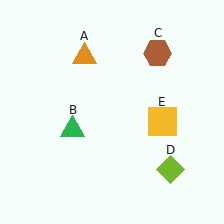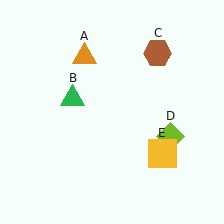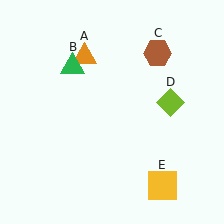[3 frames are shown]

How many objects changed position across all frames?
3 objects changed position: green triangle (object B), lime diamond (object D), yellow square (object E).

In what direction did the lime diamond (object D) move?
The lime diamond (object D) moved up.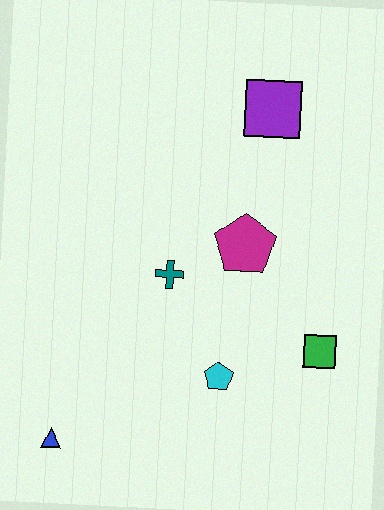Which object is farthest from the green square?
The blue triangle is farthest from the green square.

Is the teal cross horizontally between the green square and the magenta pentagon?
No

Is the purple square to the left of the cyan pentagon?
No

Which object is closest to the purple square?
The magenta pentagon is closest to the purple square.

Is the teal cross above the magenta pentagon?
No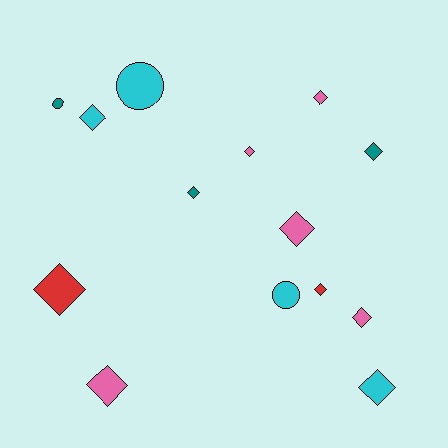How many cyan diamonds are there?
There are 2 cyan diamonds.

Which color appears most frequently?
Pink, with 5 objects.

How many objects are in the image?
There are 14 objects.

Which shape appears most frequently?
Diamond, with 11 objects.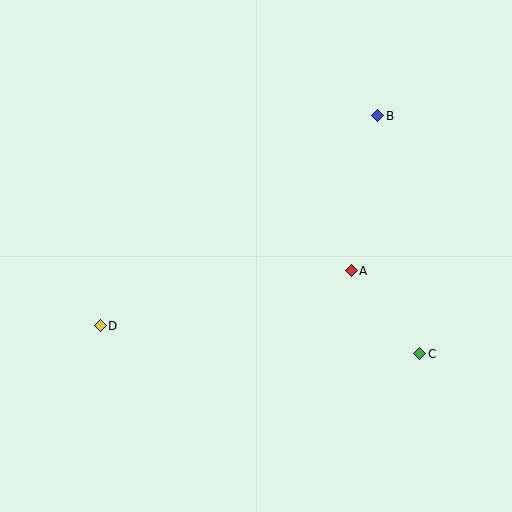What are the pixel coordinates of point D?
Point D is at (100, 326).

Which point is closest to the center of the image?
Point A at (351, 271) is closest to the center.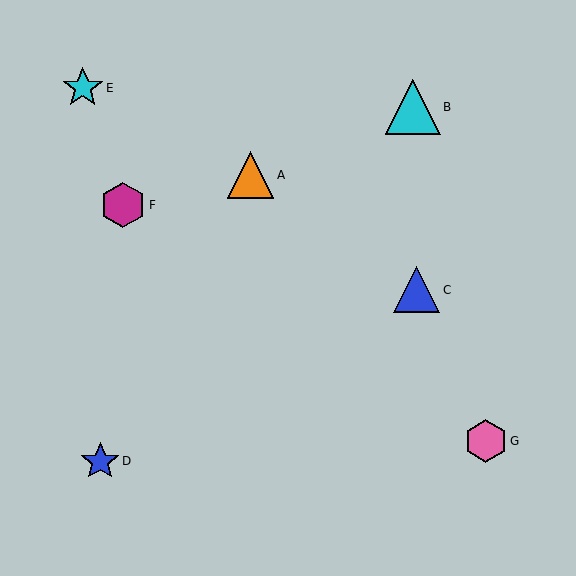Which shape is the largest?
The cyan triangle (labeled B) is the largest.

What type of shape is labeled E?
Shape E is a cyan star.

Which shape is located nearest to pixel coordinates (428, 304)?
The blue triangle (labeled C) at (416, 290) is nearest to that location.